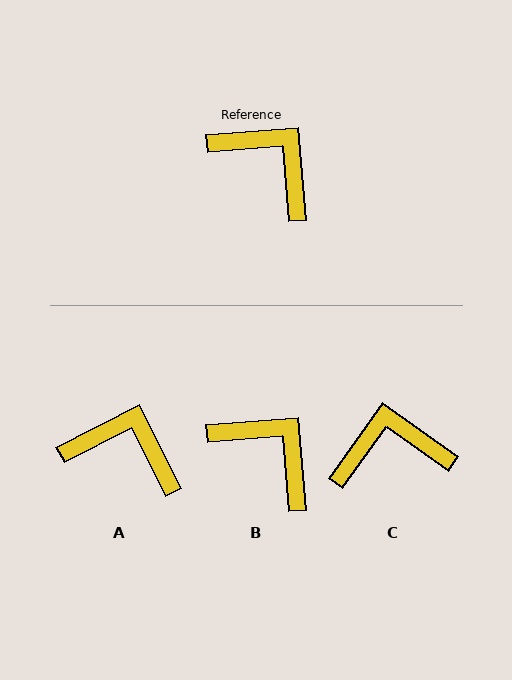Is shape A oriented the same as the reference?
No, it is off by about 22 degrees.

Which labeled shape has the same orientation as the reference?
B.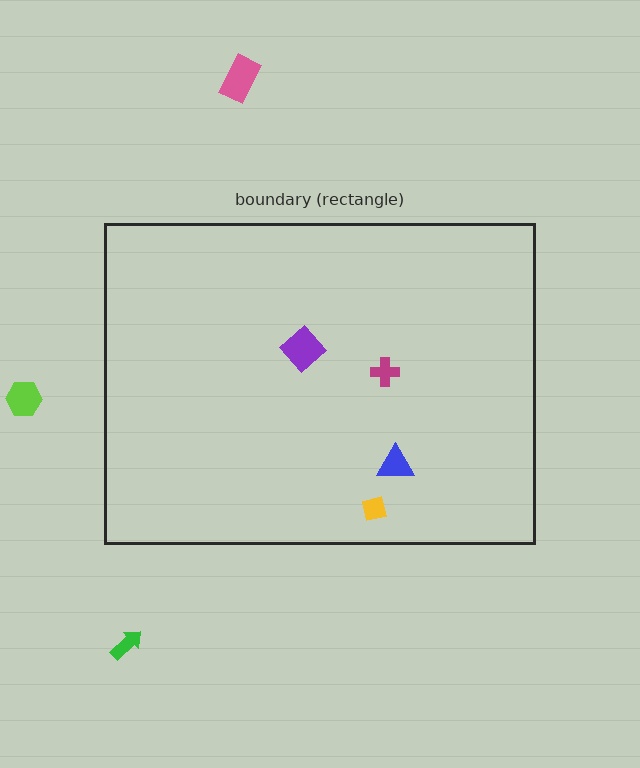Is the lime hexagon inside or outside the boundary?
Outside.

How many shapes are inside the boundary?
4 inside, 3 outside.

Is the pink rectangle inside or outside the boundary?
Outside.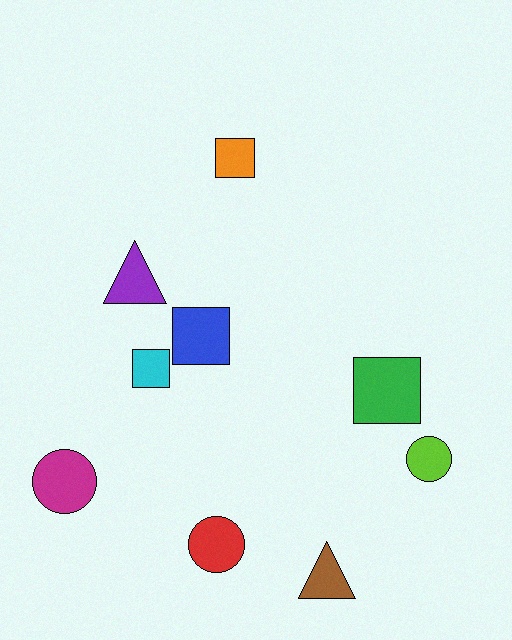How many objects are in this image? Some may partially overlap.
There are 9 objects.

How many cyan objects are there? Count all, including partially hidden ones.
There is 1 cyan object.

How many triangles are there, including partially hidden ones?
There are 2 triangles.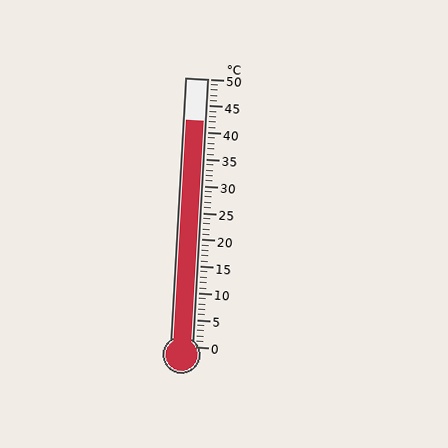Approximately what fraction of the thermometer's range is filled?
The thermometer is filled to approximately 85% of its range.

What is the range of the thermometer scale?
The thermometer scale ranges from 0°C to 50°C.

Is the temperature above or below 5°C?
The temperature is above 5°C.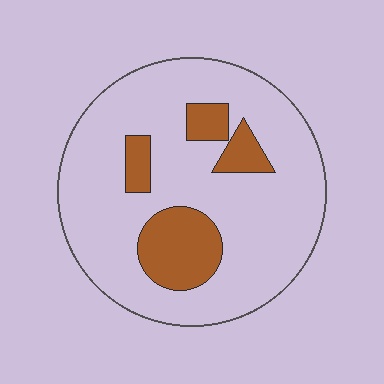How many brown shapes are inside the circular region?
4.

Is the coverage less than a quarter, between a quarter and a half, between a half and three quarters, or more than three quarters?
Less than a quarter.